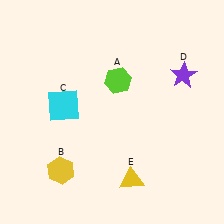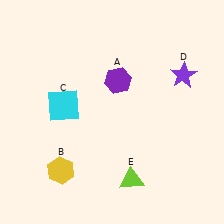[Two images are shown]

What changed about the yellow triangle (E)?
In Image 1, E is yellow. In Image 2, it changed to lime.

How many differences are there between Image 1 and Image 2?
There are 2 differences between the two images.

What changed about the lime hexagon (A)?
In Image 1, A is lime. In Image 2, it changed to purple.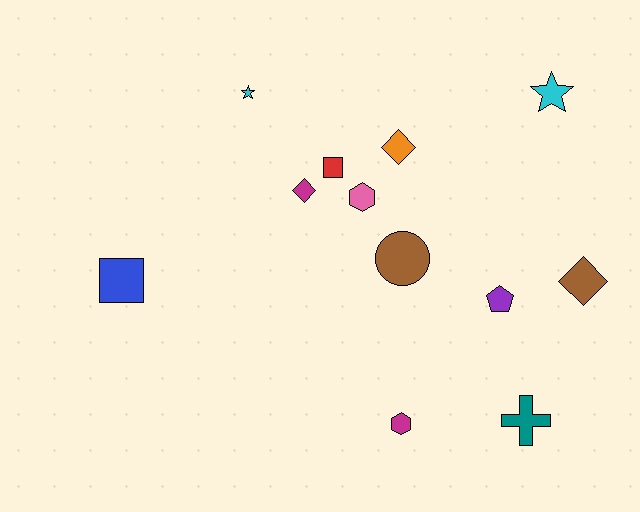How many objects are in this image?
There are 12 objects.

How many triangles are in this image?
There are no triangles.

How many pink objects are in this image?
There is 1 pink object.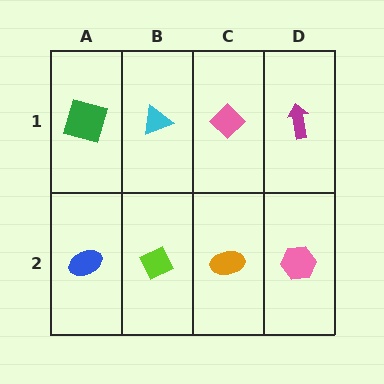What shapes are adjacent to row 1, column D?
A pink hexagon (row 2, column D), a pink diamond (row 1, column C).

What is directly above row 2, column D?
A magenta arrow.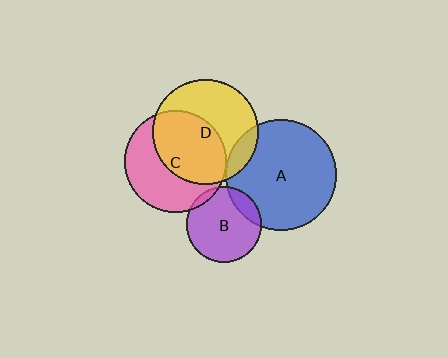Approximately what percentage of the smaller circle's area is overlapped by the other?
Approximately 50%.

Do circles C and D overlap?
Yes.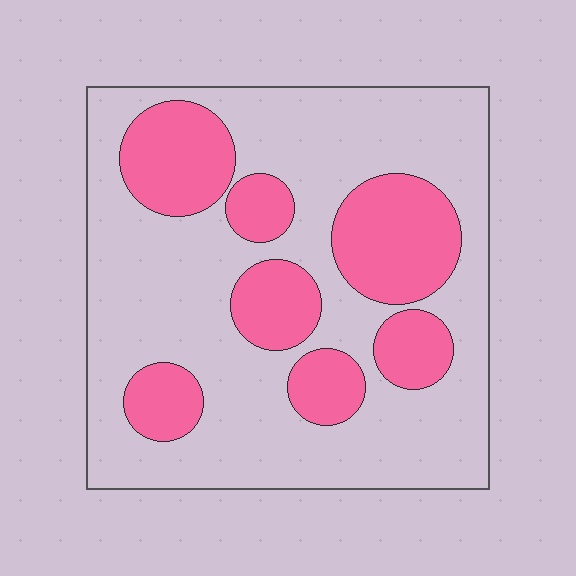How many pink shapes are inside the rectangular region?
7.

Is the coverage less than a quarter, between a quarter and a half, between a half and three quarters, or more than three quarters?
Between a quarter and a half.